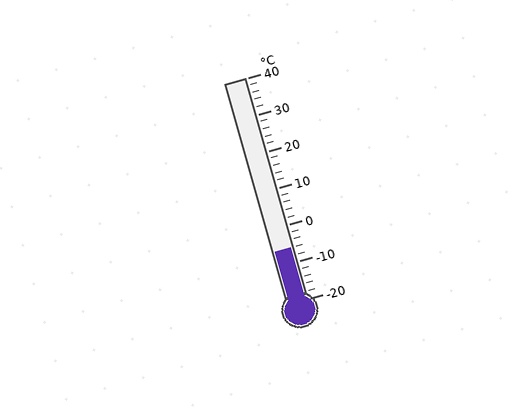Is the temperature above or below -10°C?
The temperature is above -10°C.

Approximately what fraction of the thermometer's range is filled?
The thermometer is filled to approximately 25% of its range.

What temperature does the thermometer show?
The thermometer shows approximately -6°C.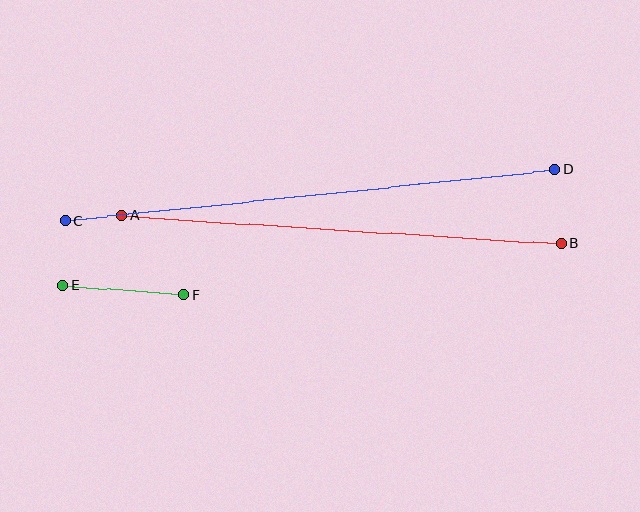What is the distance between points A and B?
The distance is approximately 440 pixels.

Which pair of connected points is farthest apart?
Points C and D are farthest apart.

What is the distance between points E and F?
The distance is approximately 121 pixels.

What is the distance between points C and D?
The distance is approximately 492 pixels.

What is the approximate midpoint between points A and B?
The midpoint is at approximately (341, 230) pixels.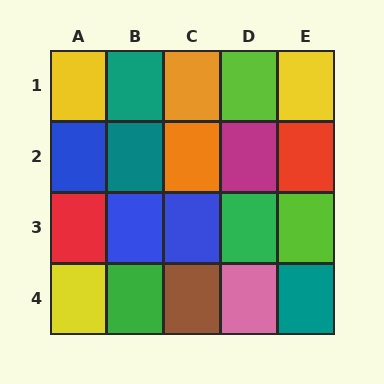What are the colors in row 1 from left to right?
Yellow, teal, orange, lime, yellow.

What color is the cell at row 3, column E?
Lime.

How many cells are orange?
2 cells are orange.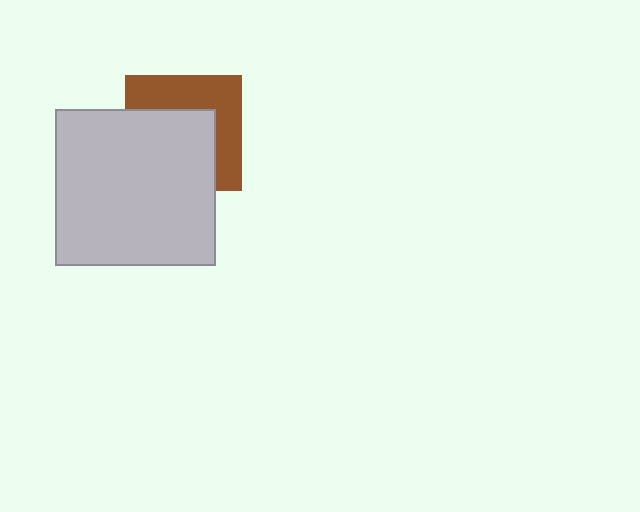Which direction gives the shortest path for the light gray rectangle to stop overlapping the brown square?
Moving toward the lower-left gives the shortest separation.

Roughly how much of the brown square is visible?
About half of it is visible (roughly 45%).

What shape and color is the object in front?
The object in front is a light gray rectangle.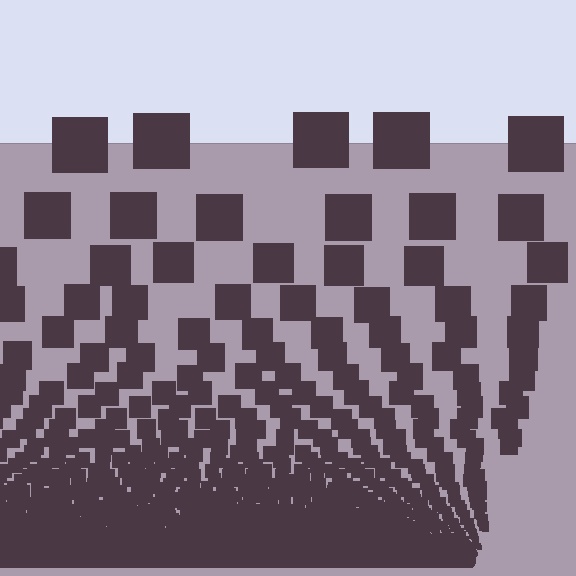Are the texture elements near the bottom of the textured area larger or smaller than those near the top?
Smaller. The gradient is inverted — elements near the bottom are smaller and denser.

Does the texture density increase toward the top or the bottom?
Density increases toward the bottom.